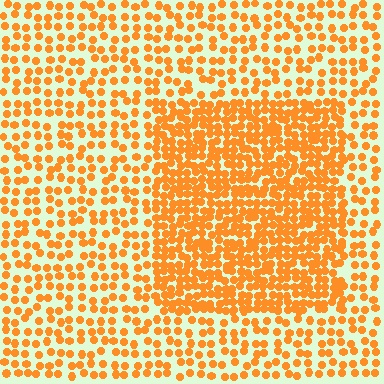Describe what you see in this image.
The image contains small orange elements arranged at two different densities. A rectangle-shaped region is visible where the elements are more densely packed than the surrounding area.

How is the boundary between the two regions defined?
The boundary is defined by a change in element density (approximately 2.0x ratio). All elements are the same color, size, and shape.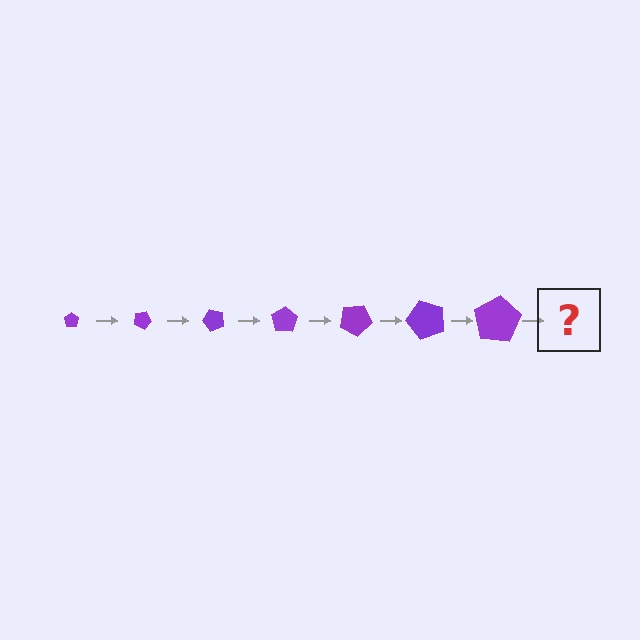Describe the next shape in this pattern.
It should be a pentagon, larger than the previous one and rotated 175 degrees from the start.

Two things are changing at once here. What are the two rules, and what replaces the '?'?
The two rules are that the pentagon grows larger each step and it rotates 25 degrees each step. The '?' should be a pentagon, larger than the previous one and rotated 175 degrees from the start.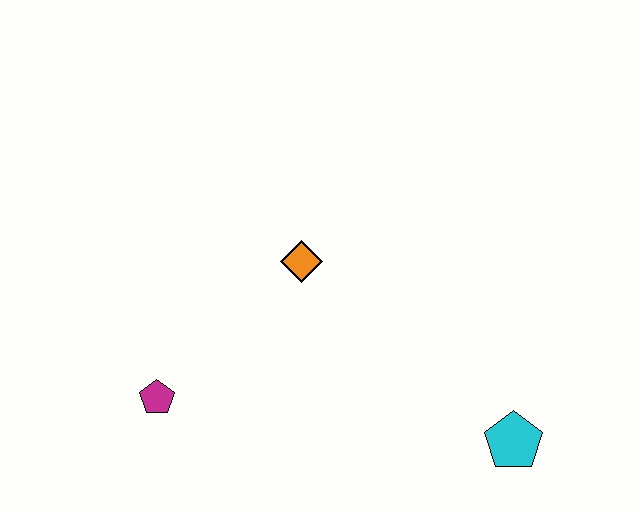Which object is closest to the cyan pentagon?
The orange diamond is closest to the cyan pentagon.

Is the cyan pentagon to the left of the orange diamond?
No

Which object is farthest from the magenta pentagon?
The cyan pentagon is farthest from the magenta pentagon.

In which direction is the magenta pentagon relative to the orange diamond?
The magenta pentagon is to the left of the orange diamond.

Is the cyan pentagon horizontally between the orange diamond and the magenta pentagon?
No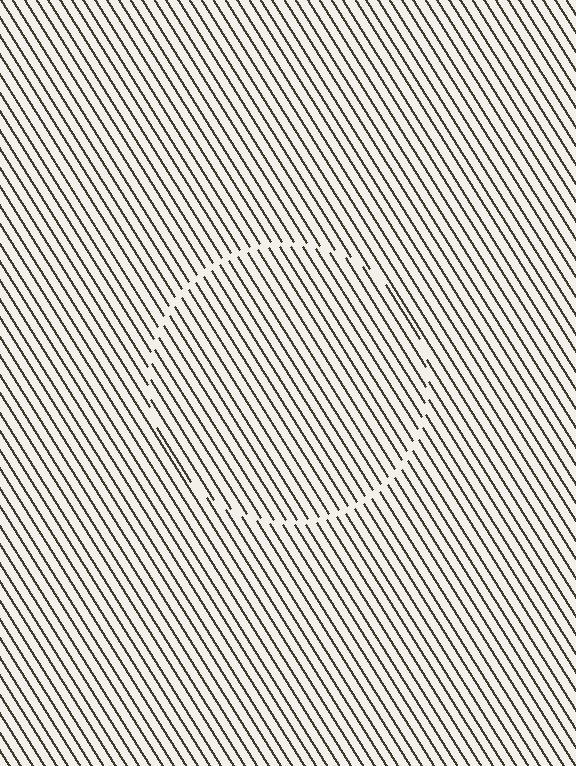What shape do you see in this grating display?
An illusory circle. The interior of the shape contains the same grating, shifted by half a period — the contour is defined by the phase discontinuity where line-ends from the inner and outer gratings abut.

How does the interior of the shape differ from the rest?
The interior of the shape contains the same grating, shifted by half a period — the contour is defined by the phase discontinuity where line-ends from the inner and outer gratings abut.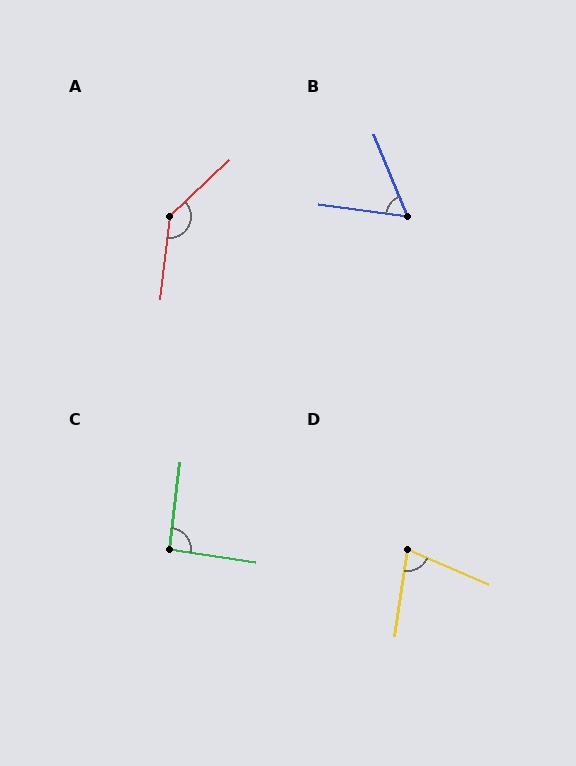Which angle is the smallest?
B, at approximately 60 degrees.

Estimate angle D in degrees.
Approximately 75 degrees.